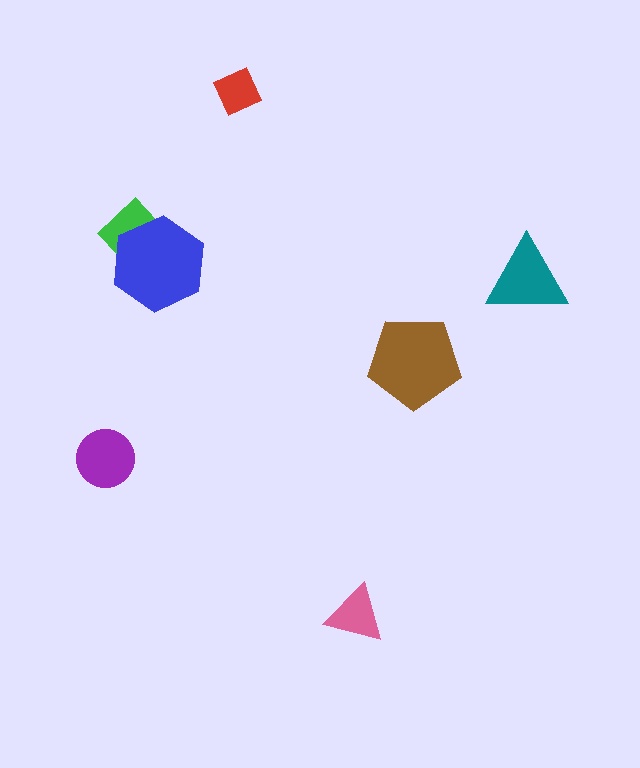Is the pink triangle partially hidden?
No, no other shape covers it.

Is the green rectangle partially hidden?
Yes, it is partially covered by another shape.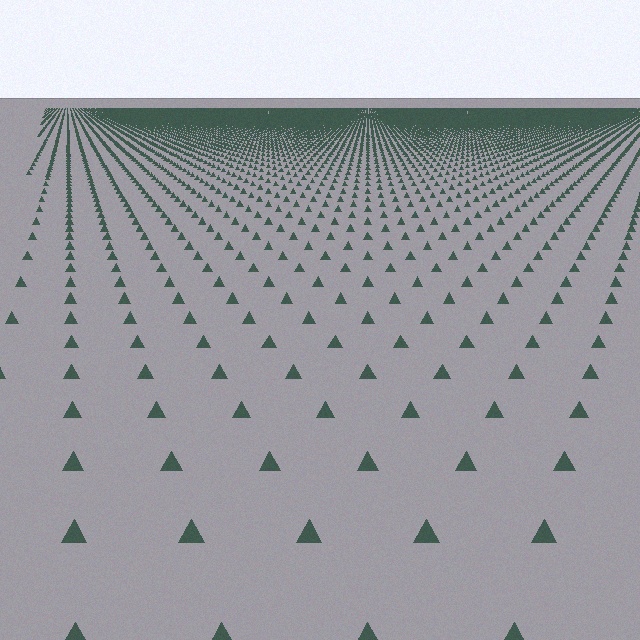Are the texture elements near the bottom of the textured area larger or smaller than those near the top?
Larger. Near the bottom, elements are closer to the viewer and appear at a bigger on-screen size.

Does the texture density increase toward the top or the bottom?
Density increases toward the top.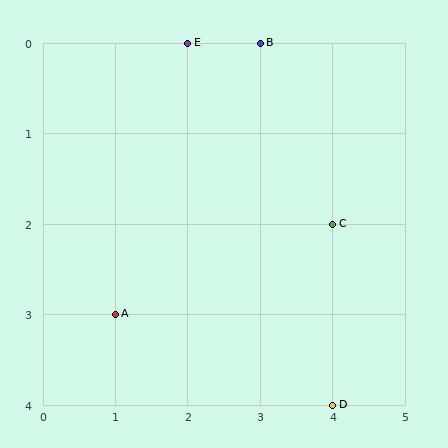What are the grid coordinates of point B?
Point B is at grid coordinates (3, 0).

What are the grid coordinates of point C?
Point C is at grid coordinates (4, 2).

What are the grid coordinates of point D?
Point D is at grid coordinates (4, 4).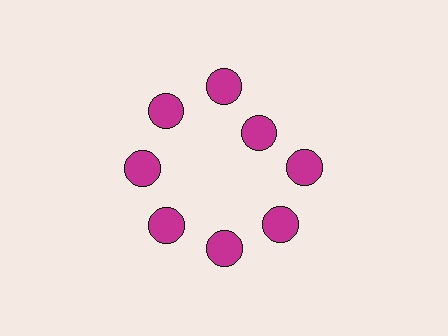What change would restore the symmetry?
The symmetry would be restored by moving it outward, back onto the ring so that all 8 circles sit at equal angles and equal distance from the center.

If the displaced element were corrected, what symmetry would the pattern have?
It would have 8-fold rotational symmetry — the pattern would map onto itself every 45 degrees.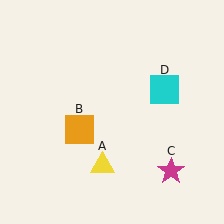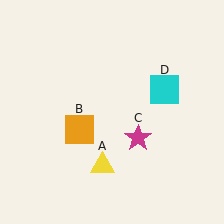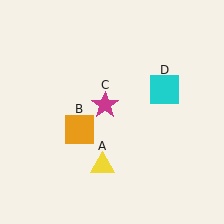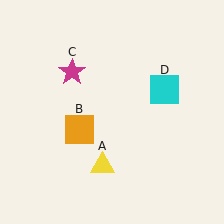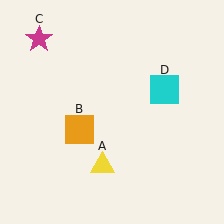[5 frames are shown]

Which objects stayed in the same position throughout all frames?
Yellow triangle (object A) and orange square (object B) and cyan square (object D) remained stationary.